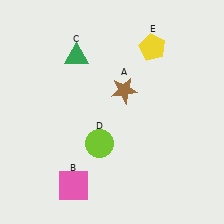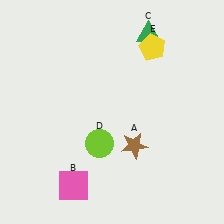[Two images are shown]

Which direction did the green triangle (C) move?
The green triangle (C) moved right.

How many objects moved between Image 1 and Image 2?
2 objects moved between the two images.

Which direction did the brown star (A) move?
The brown star (A) moved down.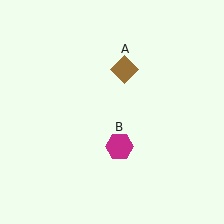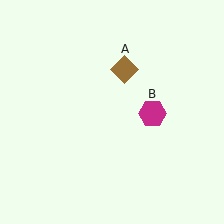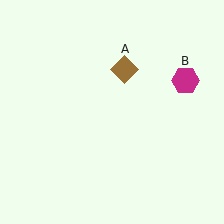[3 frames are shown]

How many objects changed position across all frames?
1 object changed position: magenta hexagon (object B).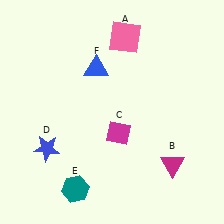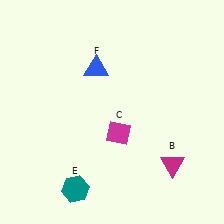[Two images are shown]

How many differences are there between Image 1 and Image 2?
There are 2 differences between the two images.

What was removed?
The pink square (A), the blue star (D) were removed in Image 2.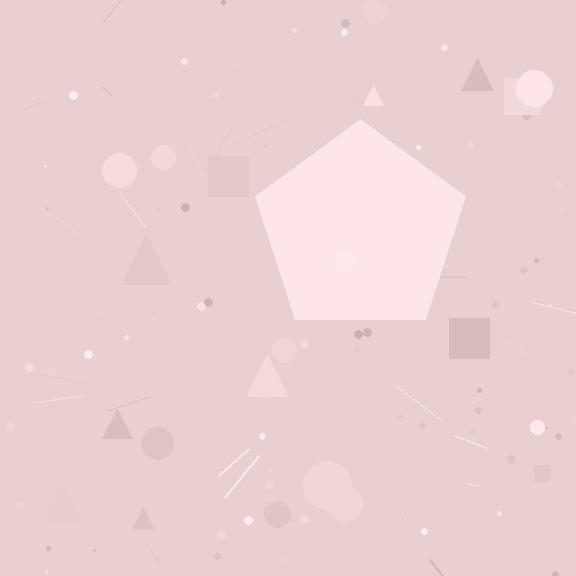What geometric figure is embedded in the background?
A pentagon is embedded in the background.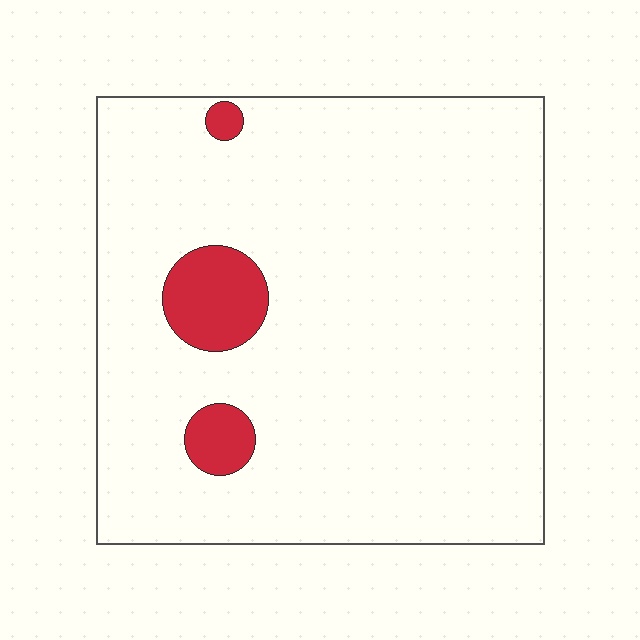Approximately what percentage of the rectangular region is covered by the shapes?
Approximately 5%.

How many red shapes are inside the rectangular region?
3.